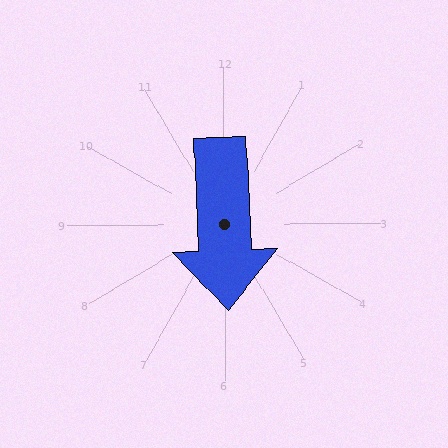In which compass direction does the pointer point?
South.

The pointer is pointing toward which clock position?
Roughly 6 o'clock.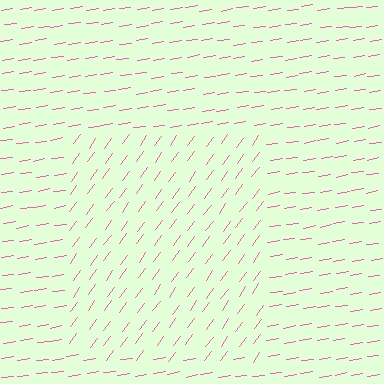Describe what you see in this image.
The image is filled with small pink line segments. A rectangle region in the image has lines oriented differently from the surrounding lines, creating a visible texture boundary.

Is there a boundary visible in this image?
Yes, there is a texture boundary formed by a change in line orientation.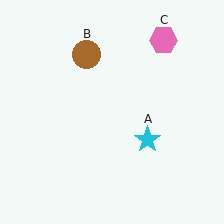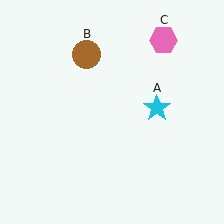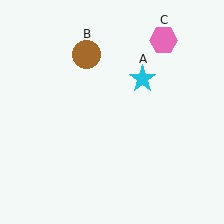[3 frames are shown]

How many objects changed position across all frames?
1 object changed position: cyan star (object A).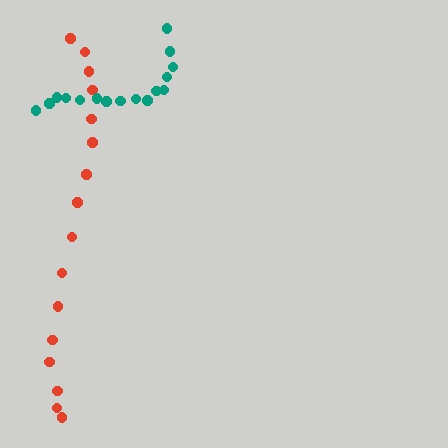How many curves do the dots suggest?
There are 2 distinct paths.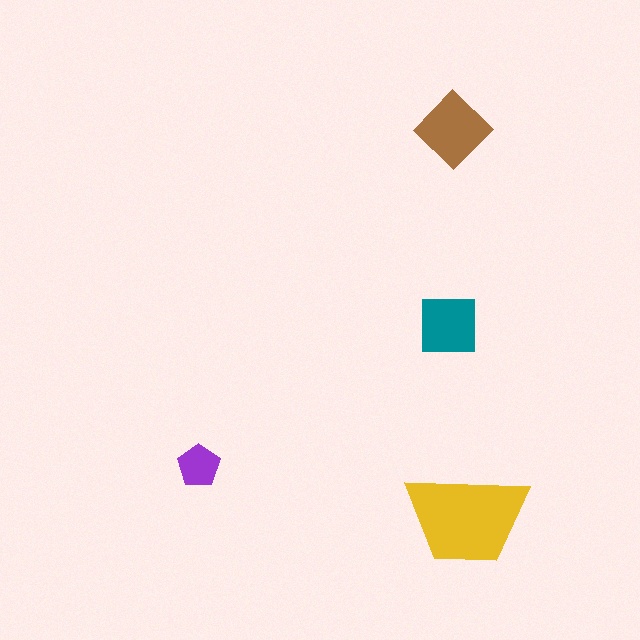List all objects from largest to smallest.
The yellow trapezoid, the brown diamond, the teal square, the purple pentagon.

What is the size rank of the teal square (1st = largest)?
3rd.